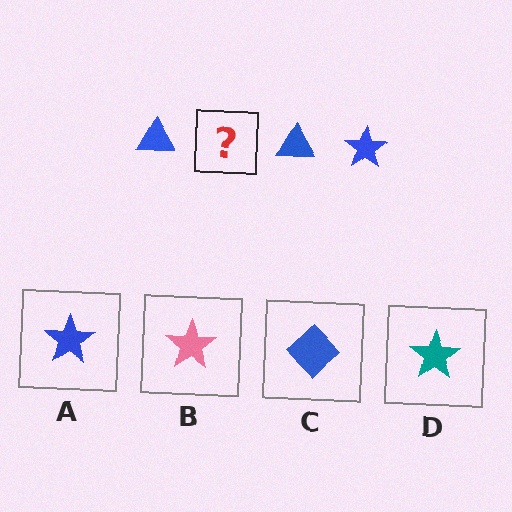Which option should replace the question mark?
Option A.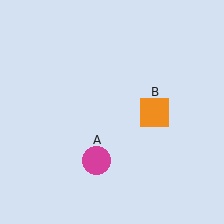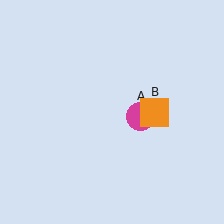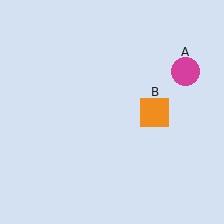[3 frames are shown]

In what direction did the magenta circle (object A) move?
The magenta circle (object A) moved up and to the right.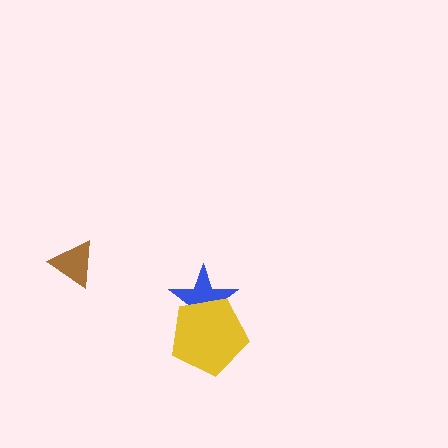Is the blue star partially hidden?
Yes, it is partially covered by another shape.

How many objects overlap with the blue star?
1 object overlaps with the blue star.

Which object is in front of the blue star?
The yellow pentagon is in front of the blue star.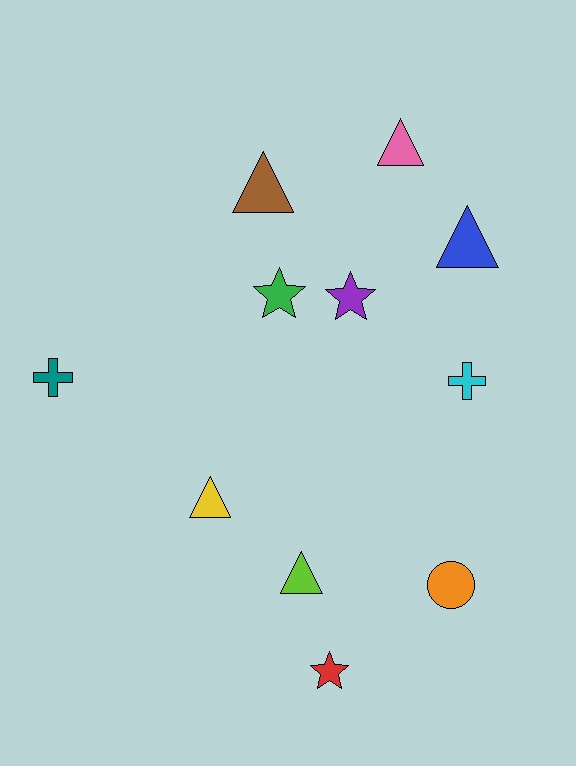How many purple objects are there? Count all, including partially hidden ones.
There is 1 purple object.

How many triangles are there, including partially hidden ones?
There are 5 triangles.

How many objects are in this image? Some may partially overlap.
There are 11 objects.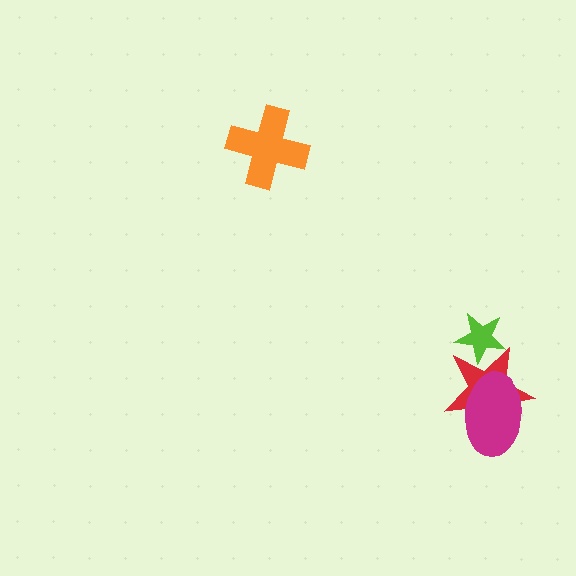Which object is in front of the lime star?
The red star is in front of the lime star.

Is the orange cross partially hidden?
No, no other shape covers it.